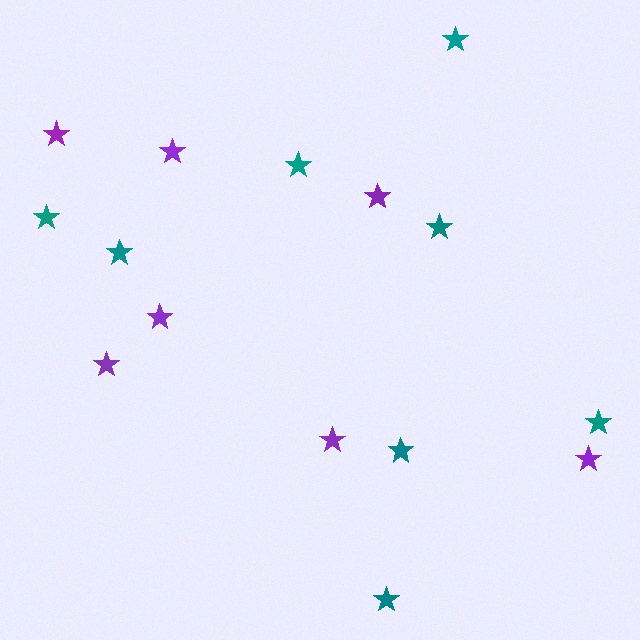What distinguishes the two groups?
There are 2 groups: one group of purple stars (7) and one group of teal stars (8).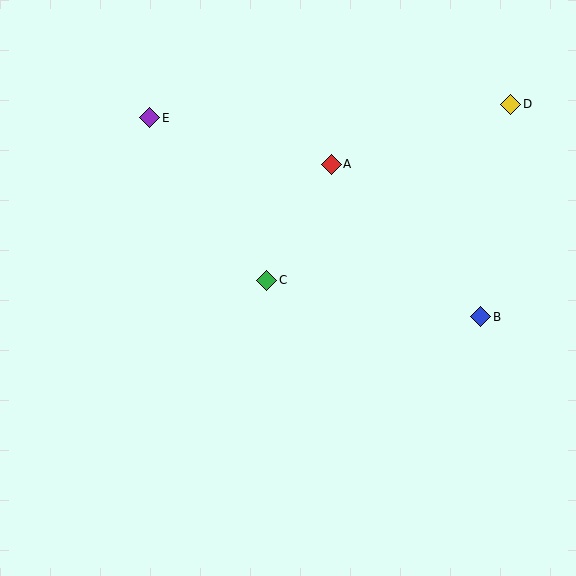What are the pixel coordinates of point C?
Point C is at (267, 280).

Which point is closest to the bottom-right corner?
Point B is closest to the bottom-right corner.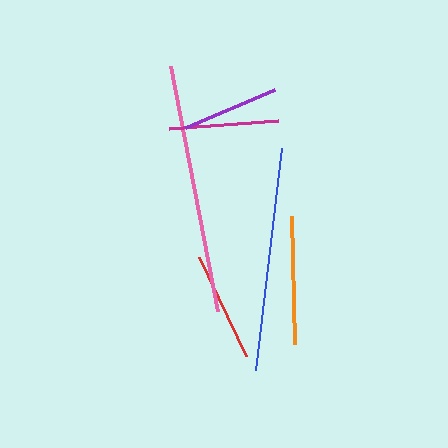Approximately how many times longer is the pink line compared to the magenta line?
The pink line is approximately 2.3 times the length of the magenta line.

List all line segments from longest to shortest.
From longest to shortest: pink, blue, orange, red, magenta, purple.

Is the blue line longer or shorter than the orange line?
The blue line is longer than the orange line.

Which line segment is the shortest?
The purple line is the shortest at approximately 96 pixels.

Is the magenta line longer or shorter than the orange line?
The orange line is longer than the magenta line.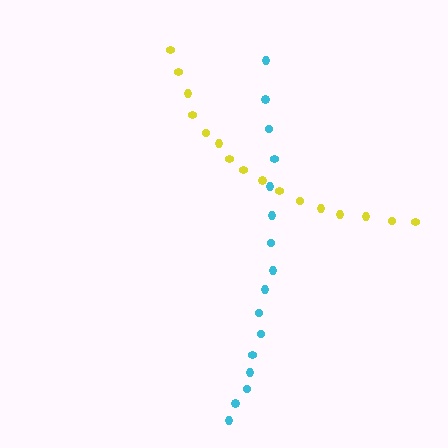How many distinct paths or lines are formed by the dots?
There are 2 distinct paths.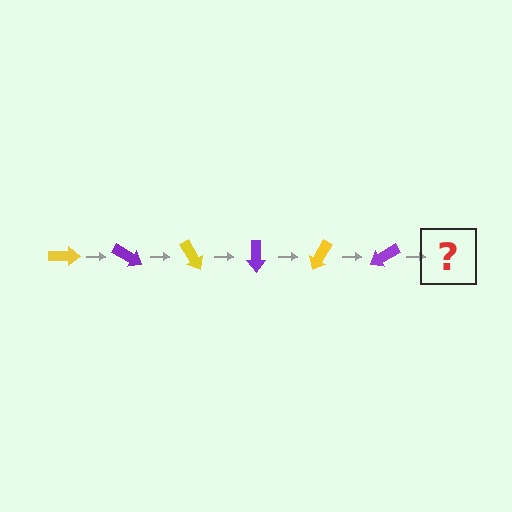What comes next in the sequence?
The next element should be a yellow arrow, rotated 180 degrees from the start.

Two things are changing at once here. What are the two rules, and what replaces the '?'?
The two rules are that it rotates 30 degrees each step and the color cycles through yellow and purple. The '?' should be a yellow arrow, rotated 180 degrees from the start.